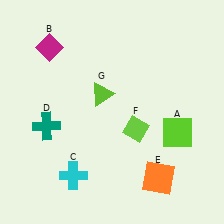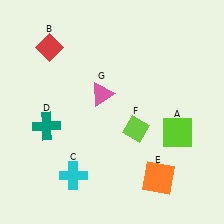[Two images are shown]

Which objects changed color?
B changed from magenta to red. G changed from lime to pink.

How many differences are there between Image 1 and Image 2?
There are 2 differences between the two images.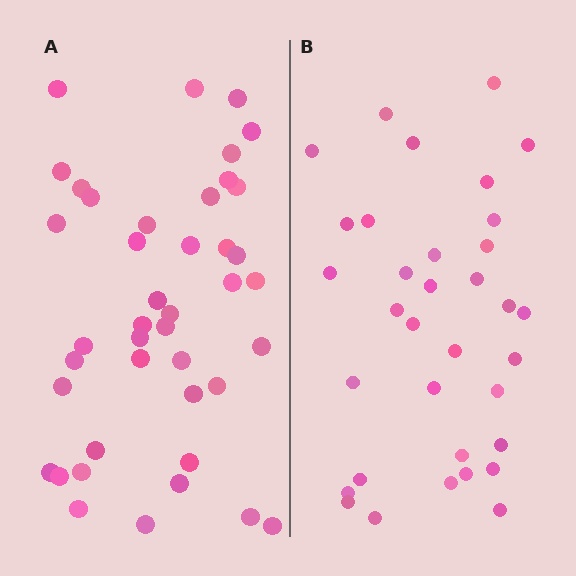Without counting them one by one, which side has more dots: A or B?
Region A (the left region) has more dots.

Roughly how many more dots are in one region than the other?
Region A has roughly 8 or so more dots than region B.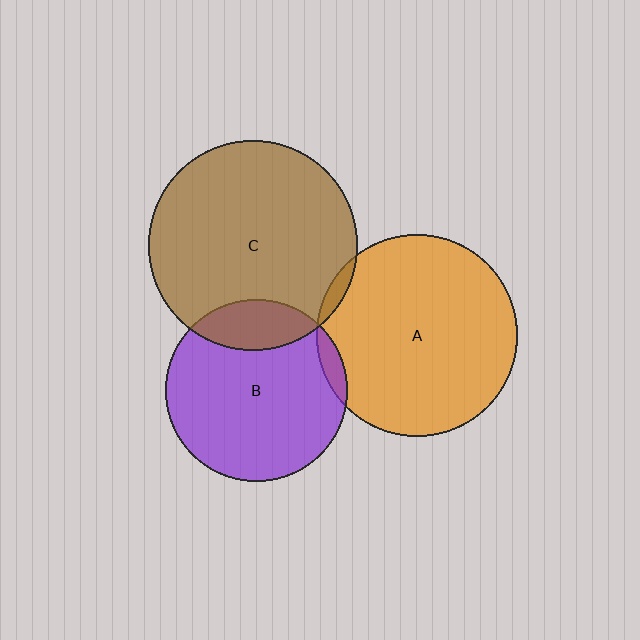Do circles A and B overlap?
Yes.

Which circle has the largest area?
Circle C (brown).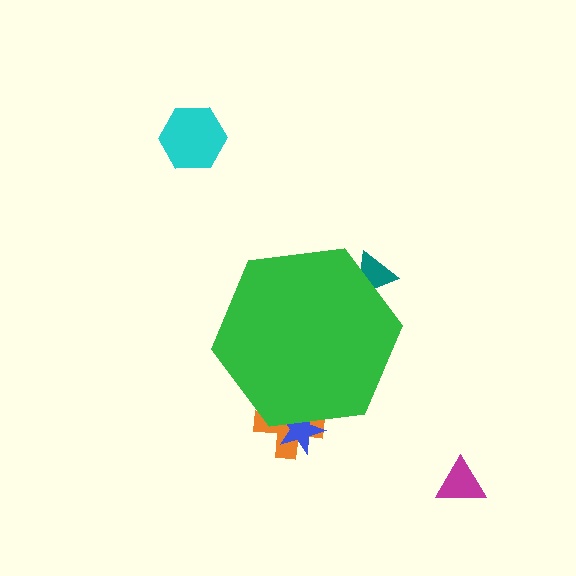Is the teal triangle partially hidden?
Yes, the teal triangle is partially hidden behind the green hexagon.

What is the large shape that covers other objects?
A green hexagon.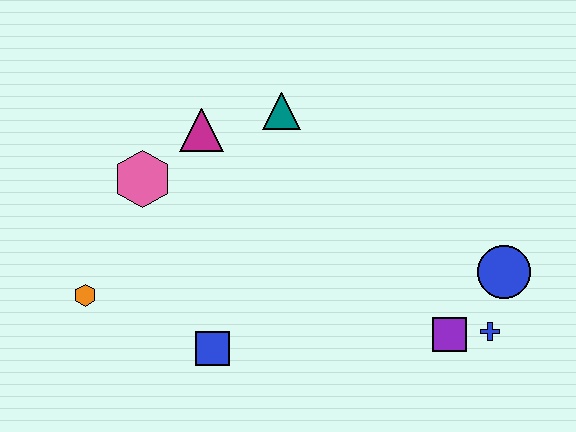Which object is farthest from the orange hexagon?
The blue circle is farthest from the orange hexagon.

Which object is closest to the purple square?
The blue cross is closest to the purple square.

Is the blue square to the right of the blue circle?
No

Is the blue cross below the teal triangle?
Yes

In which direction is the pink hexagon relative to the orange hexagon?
The pink hexagon is above the orange hexagon.